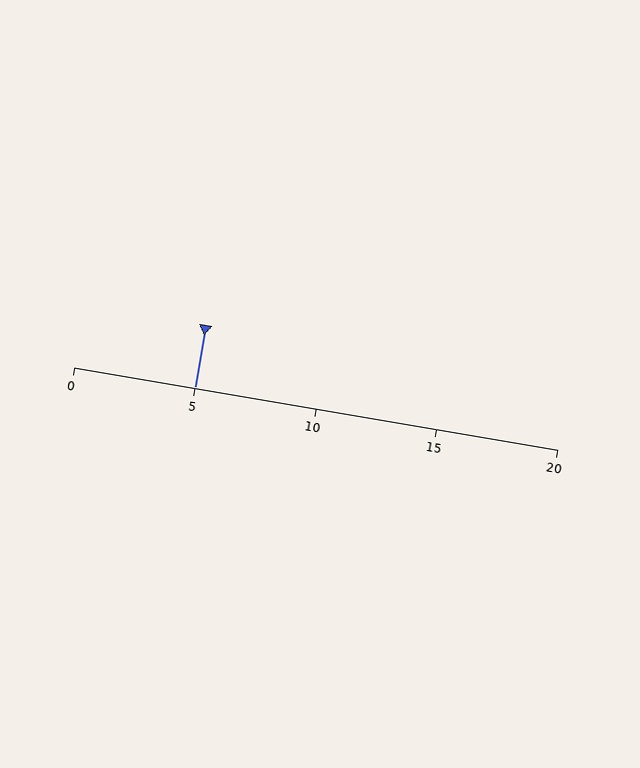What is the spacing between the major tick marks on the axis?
The major ticks are spaced 5 apart.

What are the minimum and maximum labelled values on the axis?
The axis runs from 0 to 20.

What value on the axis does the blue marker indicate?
The marker indicates approximately 5.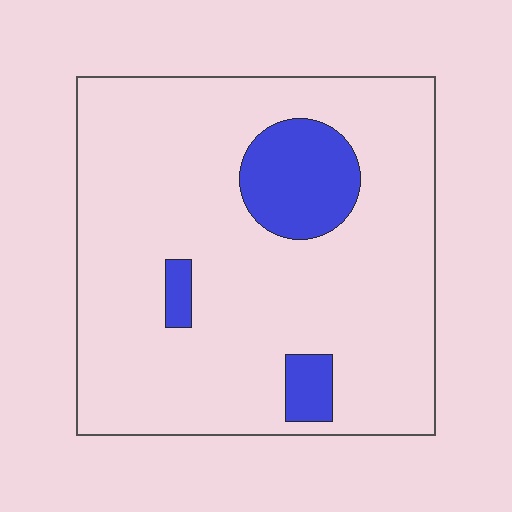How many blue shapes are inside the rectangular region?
3.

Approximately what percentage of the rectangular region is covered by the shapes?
Approximately 15%.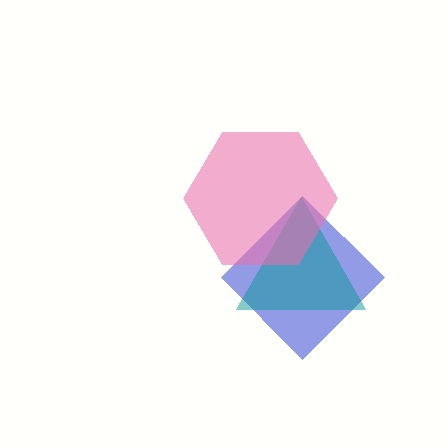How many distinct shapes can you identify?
There are 3 distinct shapes: a blue diamond, a teal triangle, a pink hexagon.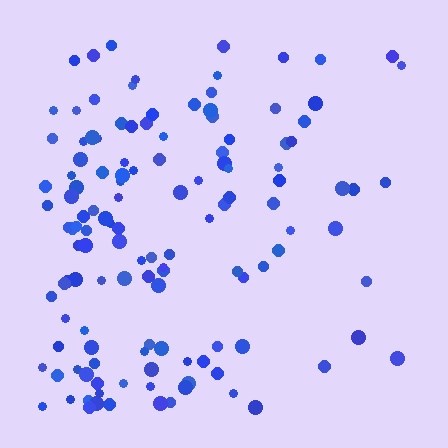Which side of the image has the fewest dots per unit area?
The right.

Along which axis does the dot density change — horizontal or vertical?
Horizontal.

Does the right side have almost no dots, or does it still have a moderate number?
Still a moderate number, just noticeably fewer than the left.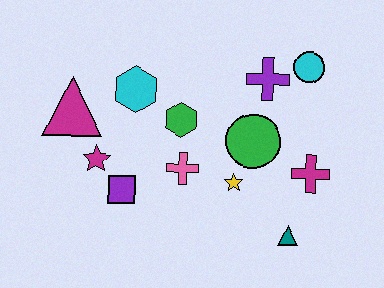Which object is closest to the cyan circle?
The purple cross is closest to the cyan circle.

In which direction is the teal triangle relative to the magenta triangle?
The teal triangle is to the right of the magenta triangle.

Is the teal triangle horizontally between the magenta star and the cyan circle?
Yes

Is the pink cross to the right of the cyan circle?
No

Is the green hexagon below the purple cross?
Yes